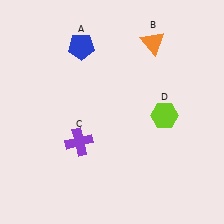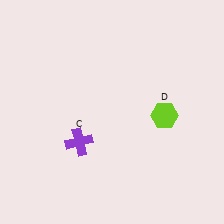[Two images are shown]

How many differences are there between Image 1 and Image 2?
There are 2 differences between the two images.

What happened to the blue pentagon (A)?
The blue pentagon (A) was removed in Image 2. It was in the top-left area of Image 1.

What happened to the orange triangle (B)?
The orange triangle (B) was removed in Image 2. It was in the top-right area of Image 1.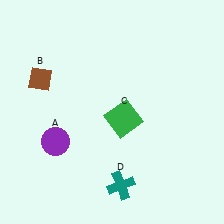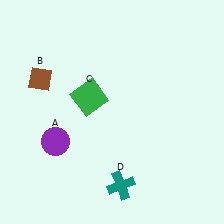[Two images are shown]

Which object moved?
The green square (C) moved left.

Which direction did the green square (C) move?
The green square (C) moved left.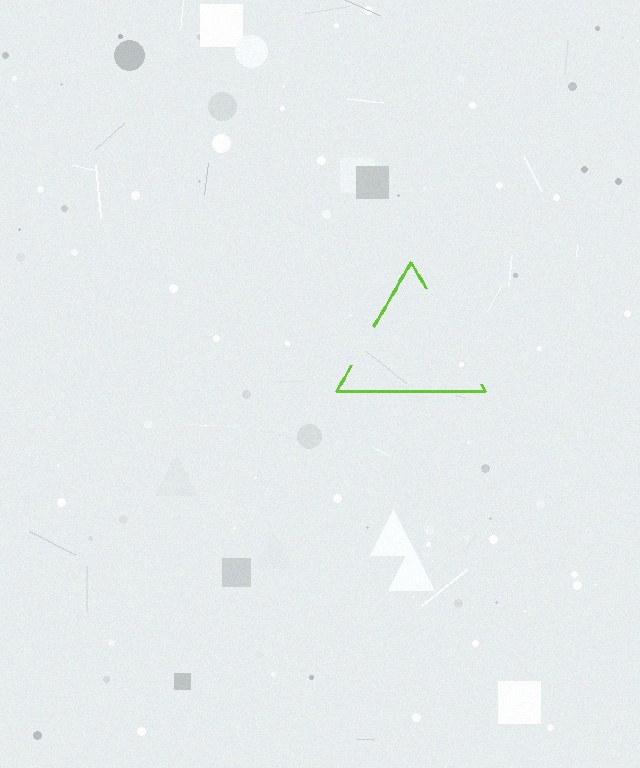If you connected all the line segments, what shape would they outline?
They would outline a triangle.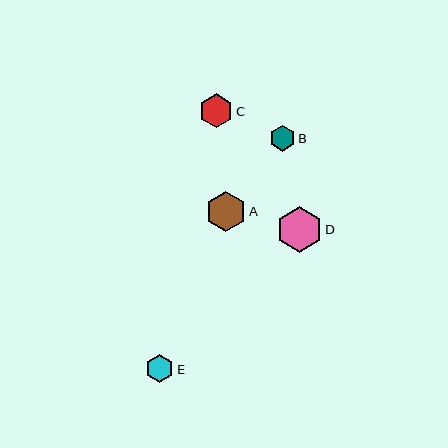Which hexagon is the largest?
Hexagon D is the largest with a size of approximately 46 pixels.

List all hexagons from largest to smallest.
From largest to smallest: D, A, C, E, B.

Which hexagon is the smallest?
Hexagon B is the smallest with a size of approximately 26 pixels.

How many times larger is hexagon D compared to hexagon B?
Hexagon D is approximately 1.8 times the size of hexagon B.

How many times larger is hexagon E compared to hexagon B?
Hexagon E is approximately 1.1 times the size of hexagon B.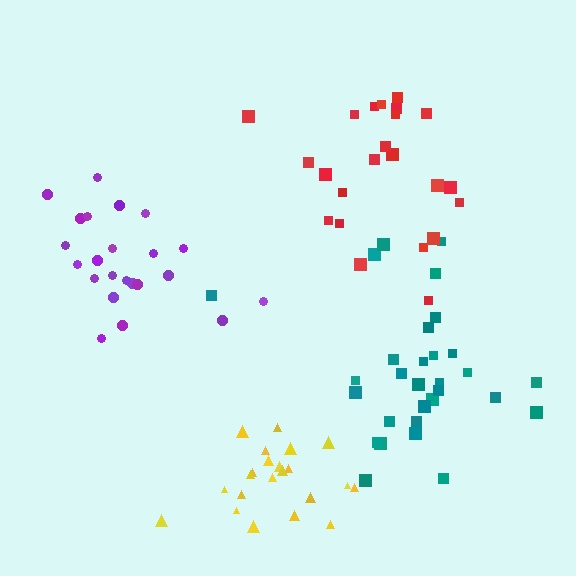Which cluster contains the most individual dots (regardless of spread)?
Teal (30).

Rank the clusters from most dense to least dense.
yellow, teal, purple, red.